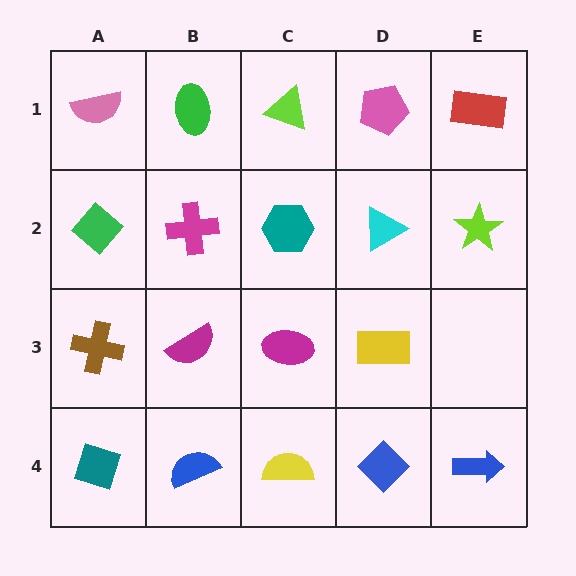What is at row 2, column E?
A lime star.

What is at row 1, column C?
A lime triangle.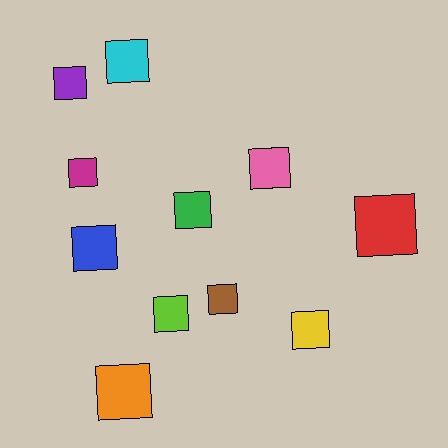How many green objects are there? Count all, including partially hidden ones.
There is 1 green object.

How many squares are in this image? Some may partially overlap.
There are 11 squares.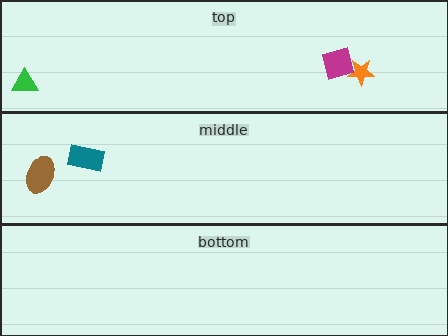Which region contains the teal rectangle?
The middle region.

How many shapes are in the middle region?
2.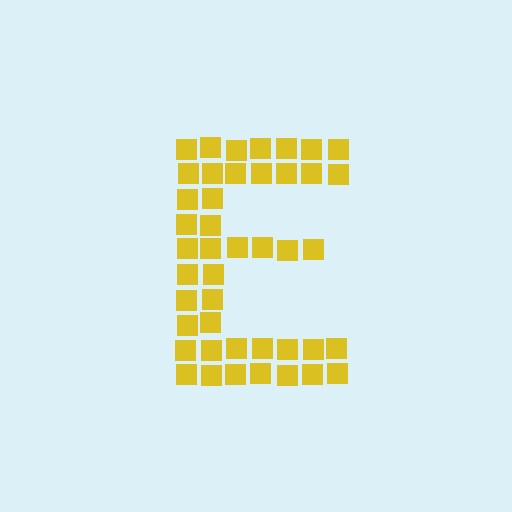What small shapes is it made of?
It is made of small squares.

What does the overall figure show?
The overall figure shows the letter E.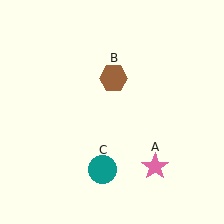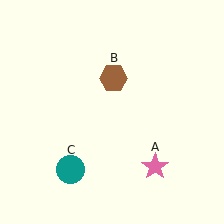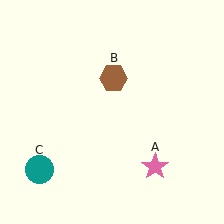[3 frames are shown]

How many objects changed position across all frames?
1 object changed position: teal circle (object C).